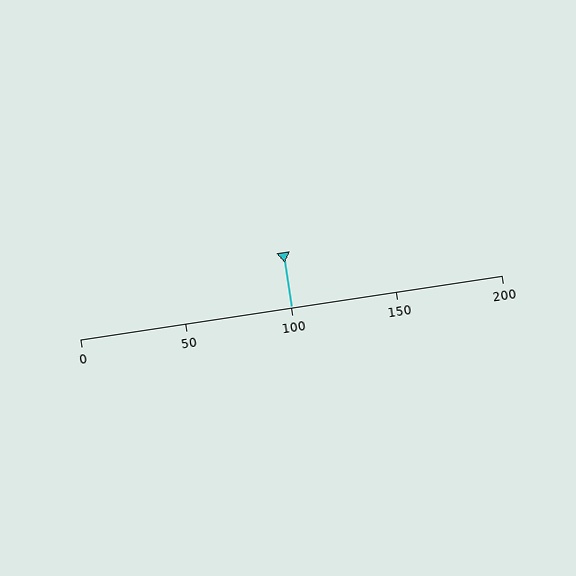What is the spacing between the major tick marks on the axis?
The major ticks are spaced 50 apart.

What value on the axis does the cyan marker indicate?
The marker indicates approximately 100.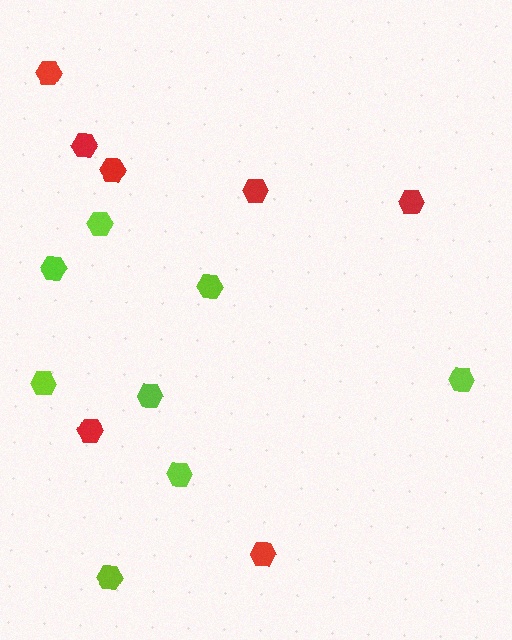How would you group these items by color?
There are 2 groups: one group of red hexagons (7) and one group of lime hexagons (8).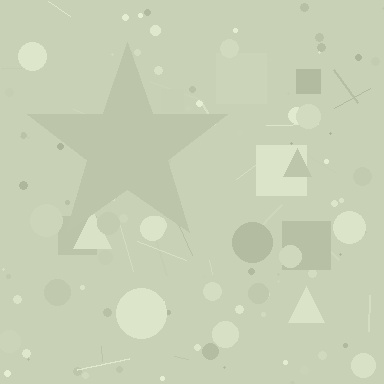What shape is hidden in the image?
A star is hidden in the image.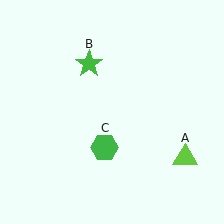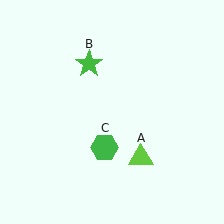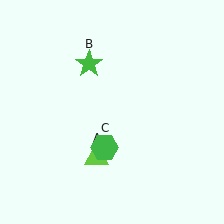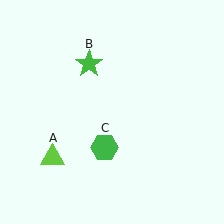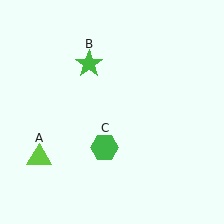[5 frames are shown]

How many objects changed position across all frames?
1 object changed position: lime triangle (object A).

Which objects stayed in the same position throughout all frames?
Green star (object B) and green hexagon (object C) remained stationary.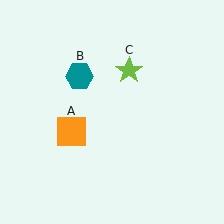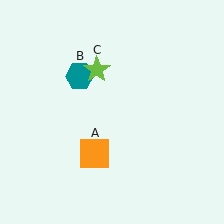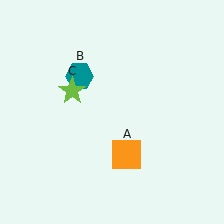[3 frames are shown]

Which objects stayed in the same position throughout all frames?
Teal hexagon (object B) remained stationary.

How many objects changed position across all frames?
2 objects changed position: orange square (object A), lime star (object C).